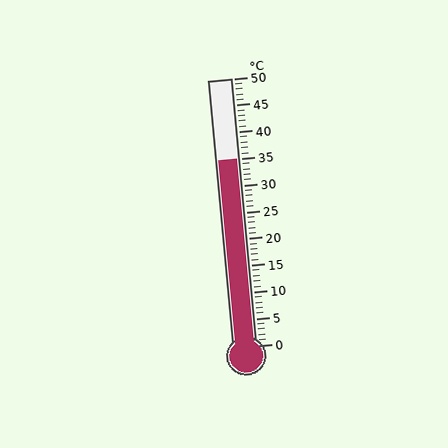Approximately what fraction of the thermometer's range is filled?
The thermometer is filled to approximately 70% of its range.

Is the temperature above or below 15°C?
The temperature is above 15°C.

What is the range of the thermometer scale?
The thermometer scale ranges from 0°C to 50°C.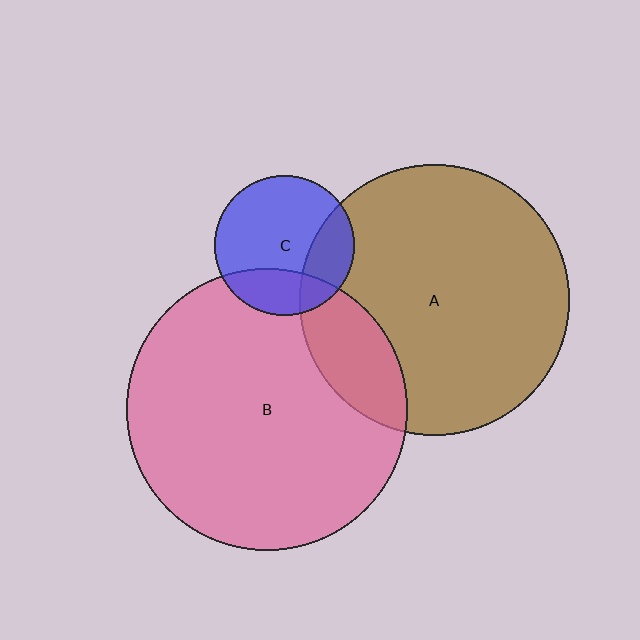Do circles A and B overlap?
Yes.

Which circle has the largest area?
Circle B (pink).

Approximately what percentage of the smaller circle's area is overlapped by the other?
Approximately 15%.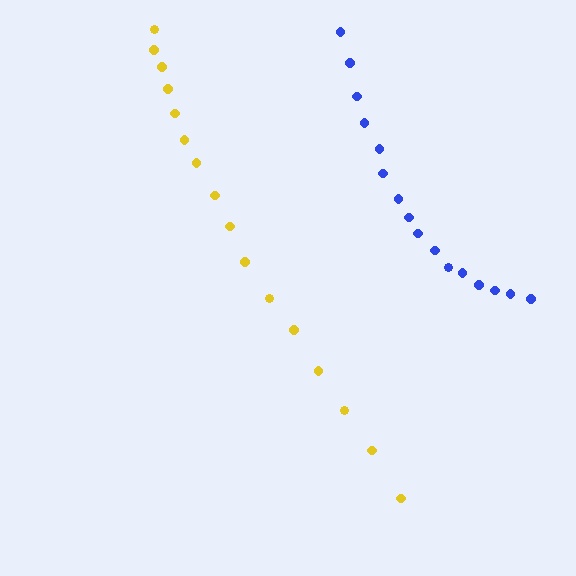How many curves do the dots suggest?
There are 2 distinct paths.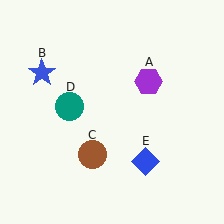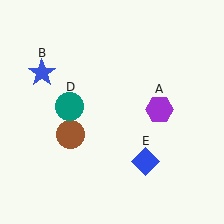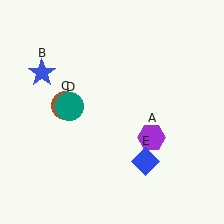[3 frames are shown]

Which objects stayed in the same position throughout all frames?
Blue star (object B) and teal circle (object D) and blue diamond (object E) remained stationary.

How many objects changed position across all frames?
2 objects changed position: purple hexagon (object A), brown circle (object C).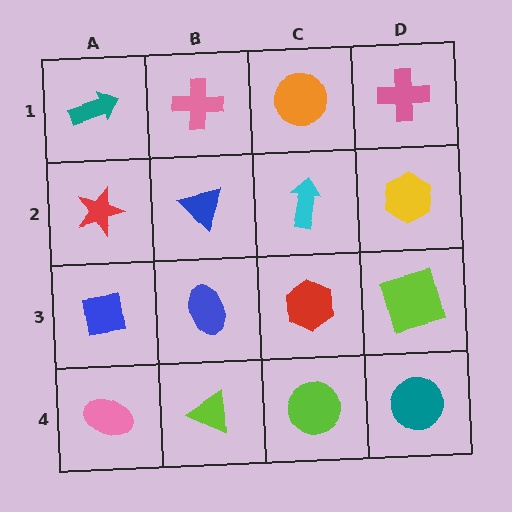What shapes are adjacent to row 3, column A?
A red star (row 2, column A), a pink ellipse (row 4, column A), a blue ellipse (row 3, column B).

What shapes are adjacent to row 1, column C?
A cyan arrow (row 2, column C), a pink cross (row 1, column B), a pink cross (row 1, column D).